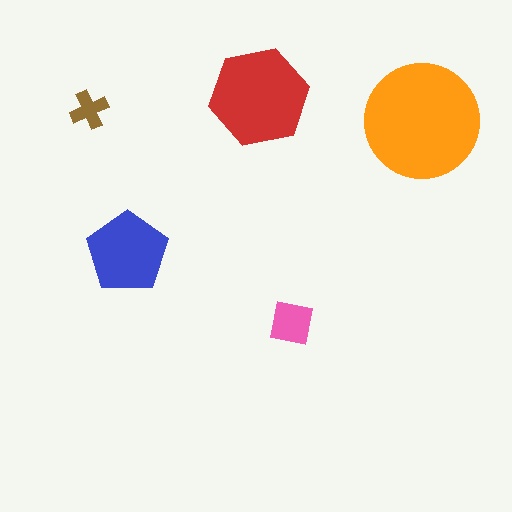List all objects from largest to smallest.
The orange circle, the red hexagon, the blue pentagon, the pink square, the brown cross.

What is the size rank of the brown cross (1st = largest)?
5th.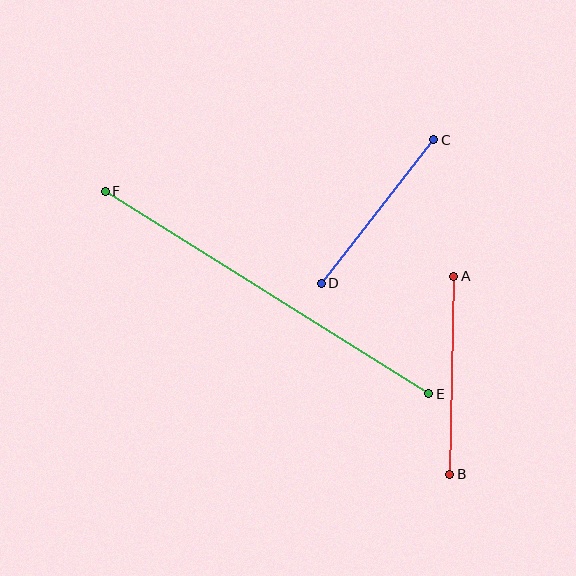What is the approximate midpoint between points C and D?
The midpoint is at approximately (378, 211) pixels.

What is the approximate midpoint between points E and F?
The midpoint is at approximately (267, 293) pixels.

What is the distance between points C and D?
The distance is approximately 182 pixels.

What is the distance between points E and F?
The distance is approximately 382 pixels.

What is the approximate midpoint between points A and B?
The midpoint is at approximately (452, 375) pixels.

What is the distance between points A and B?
The distance is approximately 198 pixels.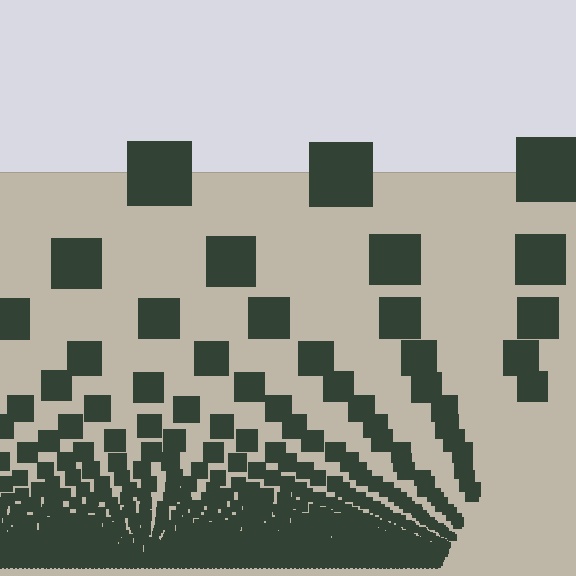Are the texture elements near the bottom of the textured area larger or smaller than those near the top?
Smaller. The gradient is inverted — elements near the bottom are smaller and denser.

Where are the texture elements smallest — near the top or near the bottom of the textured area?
Near the bottom.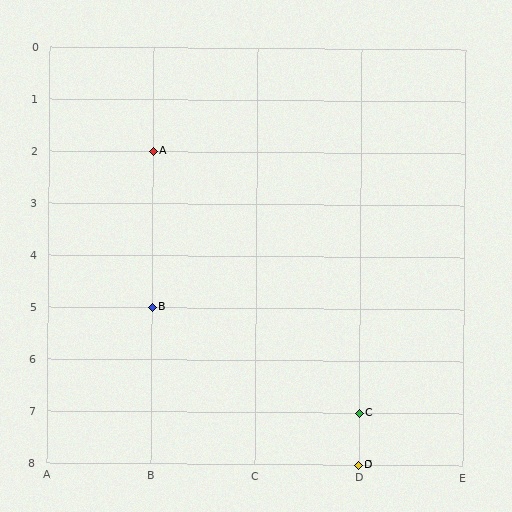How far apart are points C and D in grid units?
Points C and D are 1 row apart.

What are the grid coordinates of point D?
Point D is at grid coordinates (D, 8).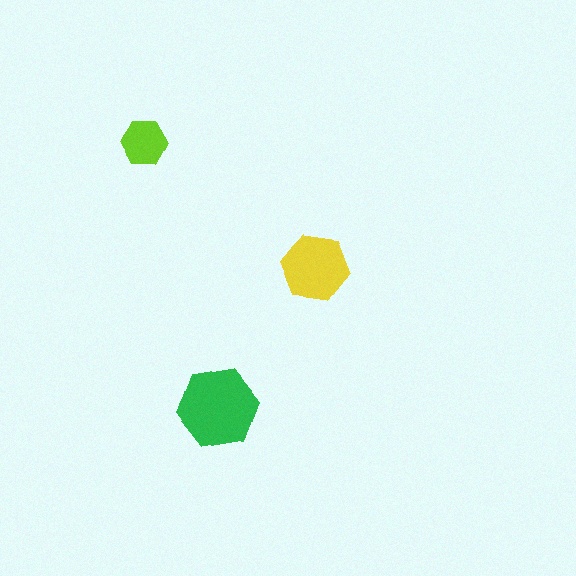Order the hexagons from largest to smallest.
the green one, the yellow one, the lime one.